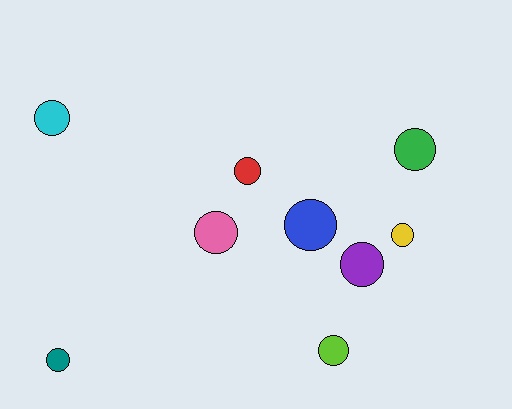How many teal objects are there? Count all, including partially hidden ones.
There is 1 teal object.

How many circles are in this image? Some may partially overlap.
There are 9 circles.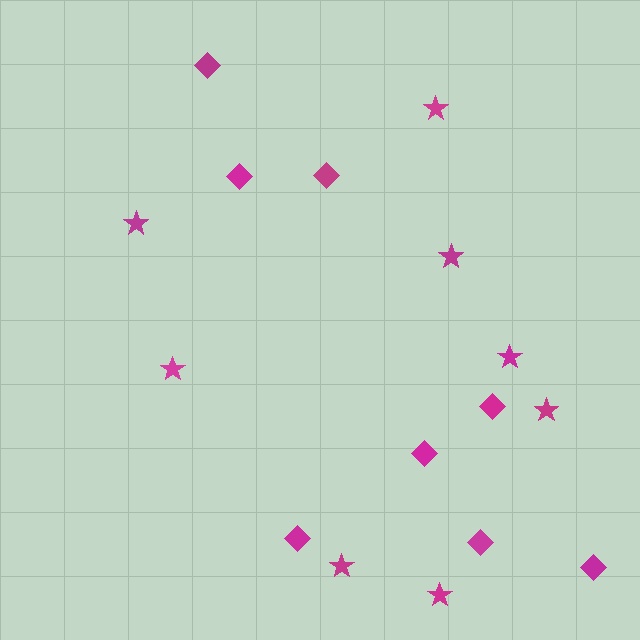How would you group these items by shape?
There are 2 groups: one group of stars (8) and one group of diamonds (8).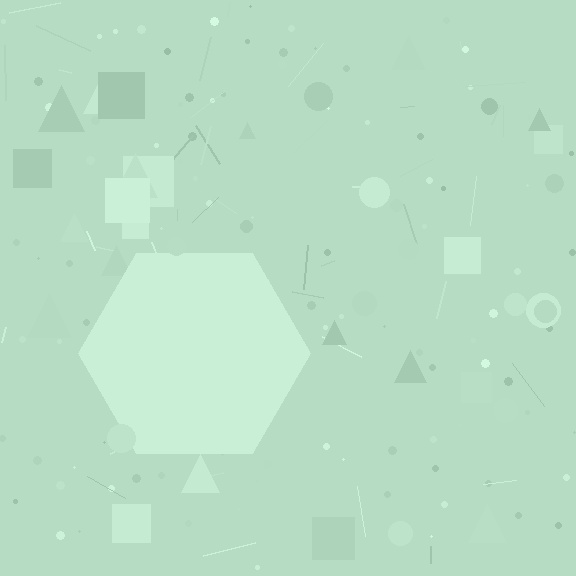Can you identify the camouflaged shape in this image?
The camouflaged shape is a hexagon.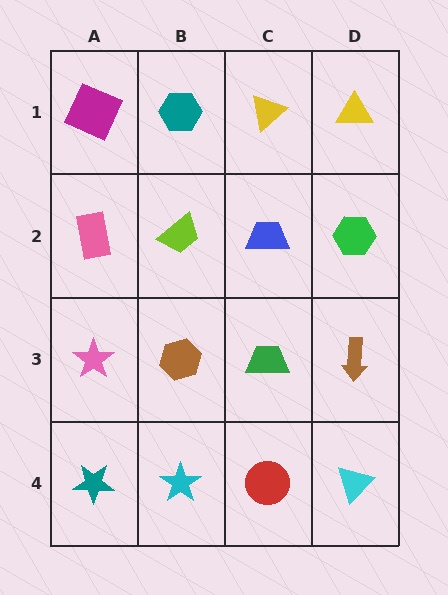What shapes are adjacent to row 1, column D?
A green hexagon (row 2, column D), a yellow triangle (row 1, column C).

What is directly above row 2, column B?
A teal hexagon.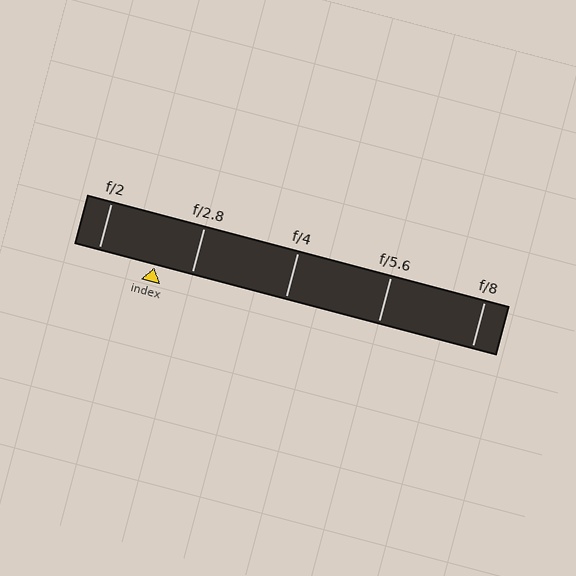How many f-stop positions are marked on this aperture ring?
There are 5 f-stop positions marked.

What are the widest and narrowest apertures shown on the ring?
The widest aperture shown is f/2 and the narrowest is f/8.